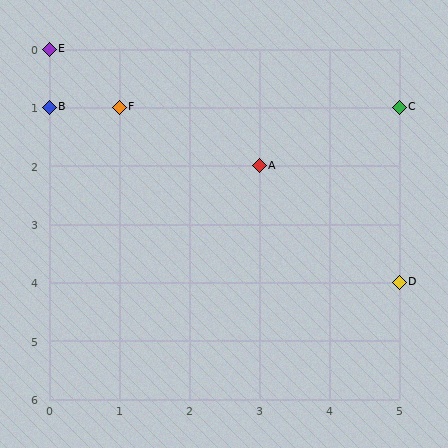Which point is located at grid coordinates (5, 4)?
Point D is at (5, 4).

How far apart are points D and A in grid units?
Points D and A are 2 columns and 2 rows apart (about 2.8 grid units diagonally).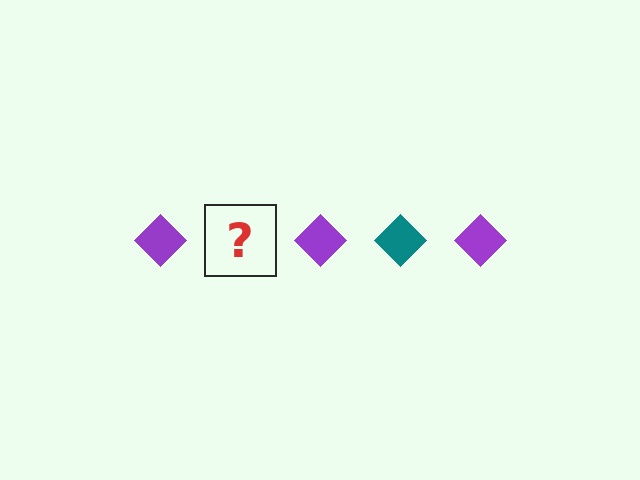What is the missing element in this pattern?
The missing element is a teal diamond.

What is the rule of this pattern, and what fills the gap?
The rule is that the pattern cycles through purple, teal diamonds. The gap should be filled with a teal diamond.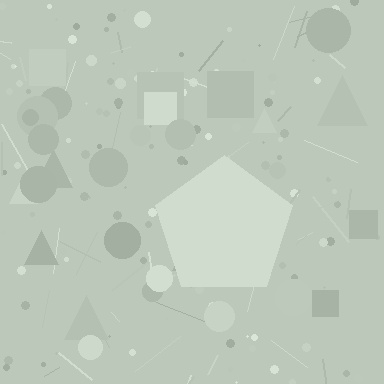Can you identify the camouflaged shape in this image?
The camouflaged shape is a pentagon.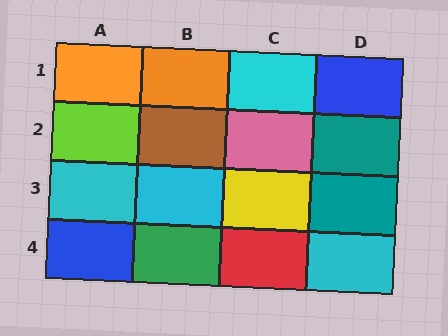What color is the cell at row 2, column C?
Pink.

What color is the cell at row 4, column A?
Blue.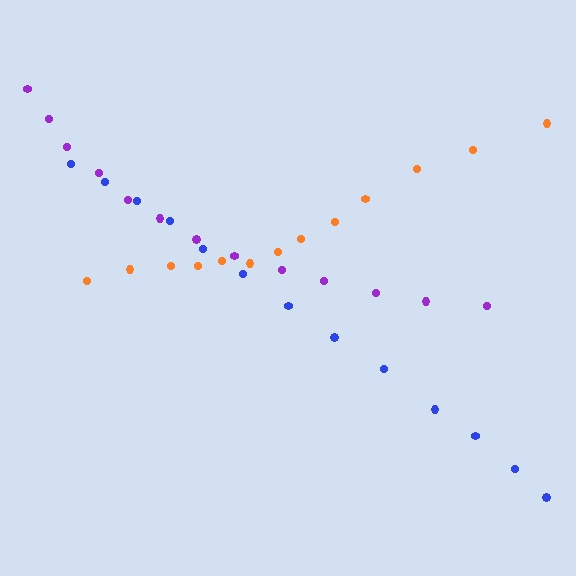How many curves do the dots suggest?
There are 3 distinct paths.